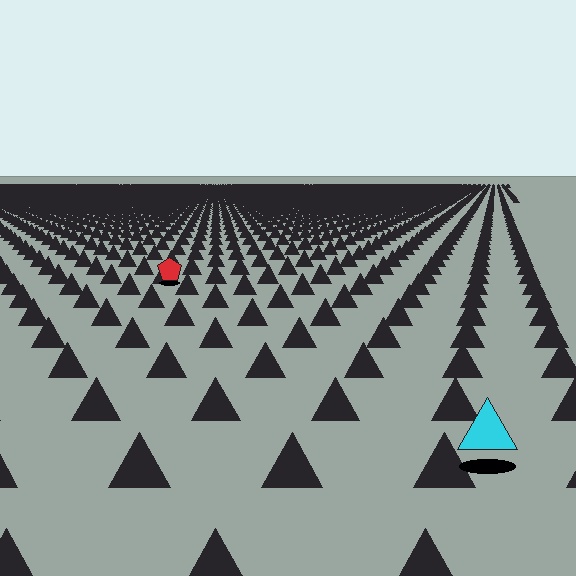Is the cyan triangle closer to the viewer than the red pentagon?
Yes. The cyan triangle is closer — you can tell from the texture gradient: the ground texture is coarser near it.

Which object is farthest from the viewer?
The red pentagon is farthest from the viewer. It appears smaller and the ground texture around it is denser.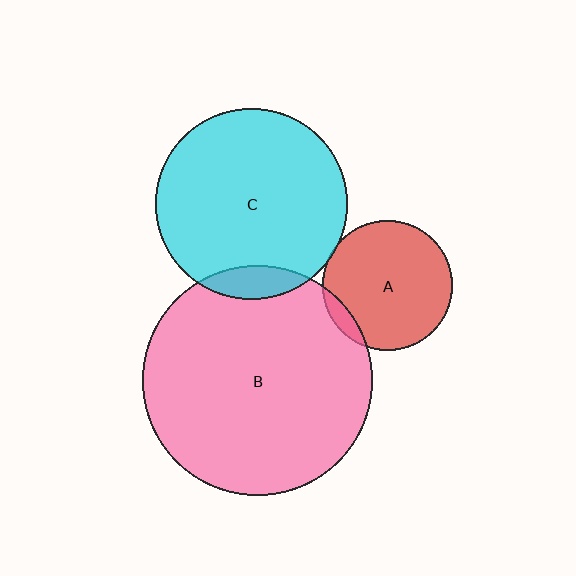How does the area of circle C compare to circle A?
Approximately 2.2 times.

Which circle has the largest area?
Circle B (pink).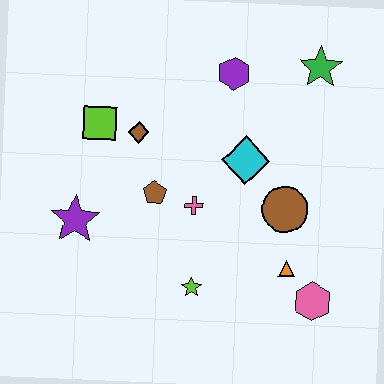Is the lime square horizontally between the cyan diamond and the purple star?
Yes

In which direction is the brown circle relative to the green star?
The brown circle is below the green star.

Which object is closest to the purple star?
The brown pentagon is closest to the purple star.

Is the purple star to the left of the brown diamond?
Yes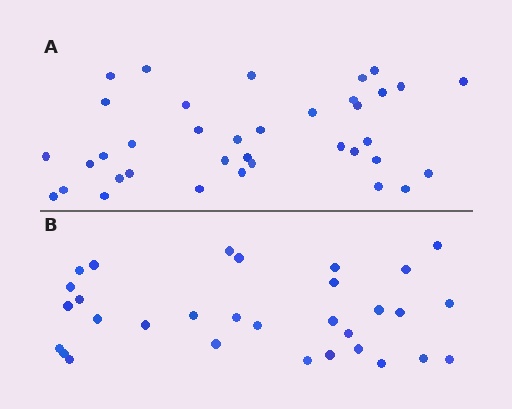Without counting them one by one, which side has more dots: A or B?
Region A (the top region) has more dots.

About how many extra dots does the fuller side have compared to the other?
Region A has about 6 more dots than region B.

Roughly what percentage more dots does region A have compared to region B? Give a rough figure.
About 20% more.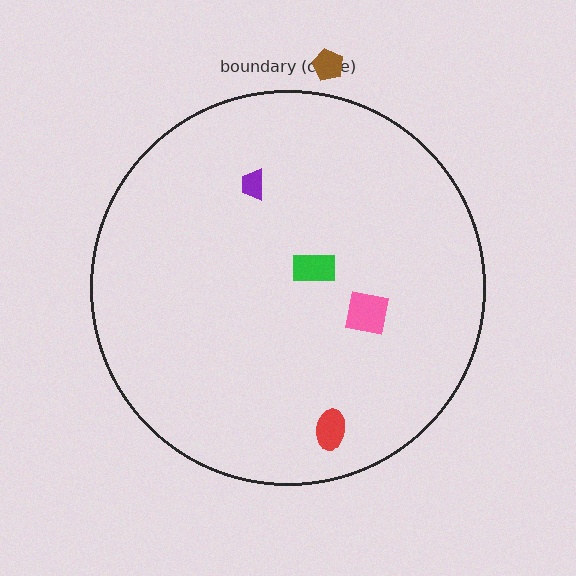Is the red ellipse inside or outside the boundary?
Inside.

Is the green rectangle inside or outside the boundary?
Inside.